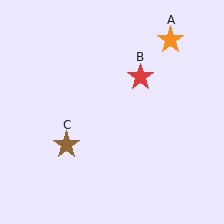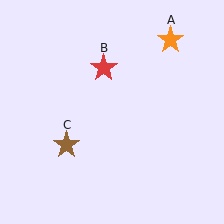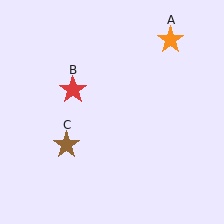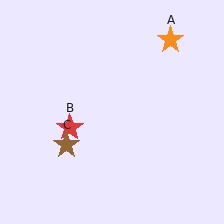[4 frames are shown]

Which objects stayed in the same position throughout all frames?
Orange star (object A) and brown star (object C) remained stationary.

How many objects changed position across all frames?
1 object changed position: red star (object B).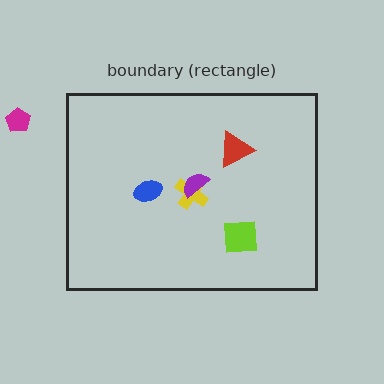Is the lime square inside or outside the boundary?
Inside.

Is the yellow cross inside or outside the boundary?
Inside.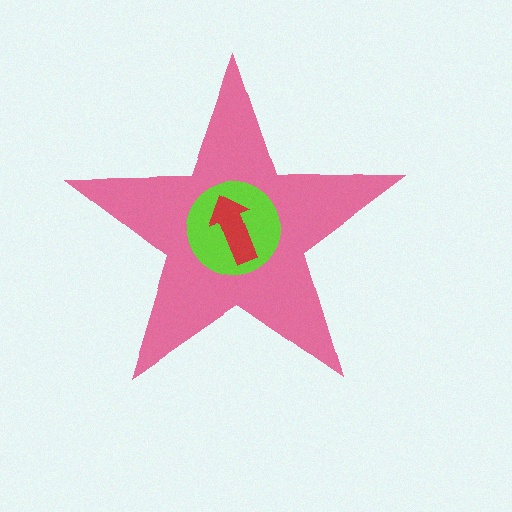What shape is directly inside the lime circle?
The red arrow.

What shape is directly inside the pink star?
The lime circle.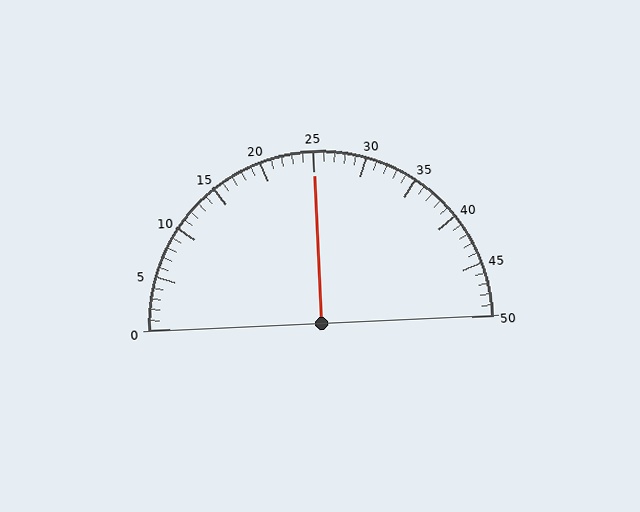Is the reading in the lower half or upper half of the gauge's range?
The reading is in the upper half of the range (0 to 50).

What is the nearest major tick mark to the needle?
The nearest major tick mark is 25.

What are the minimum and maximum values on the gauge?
The gauge ranges from 0 to 50.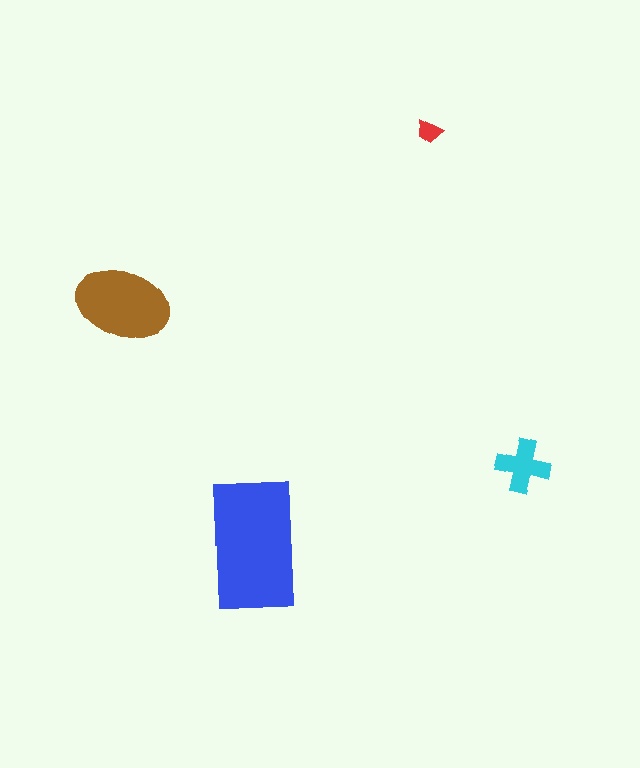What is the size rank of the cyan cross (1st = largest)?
3rd.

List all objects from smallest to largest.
The red trapezoid, the cyan cross, the brown ellipse, the blue rectangle.